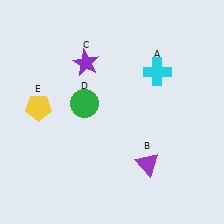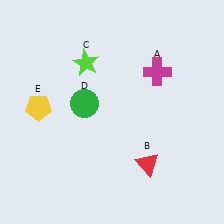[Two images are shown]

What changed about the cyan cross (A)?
In Image 1, A is cyan. In Image 2, it changed to magenta.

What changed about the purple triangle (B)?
In Image 1, B is purple. In Image 2, it changed to red.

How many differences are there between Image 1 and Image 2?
There are 3 differences between the two images.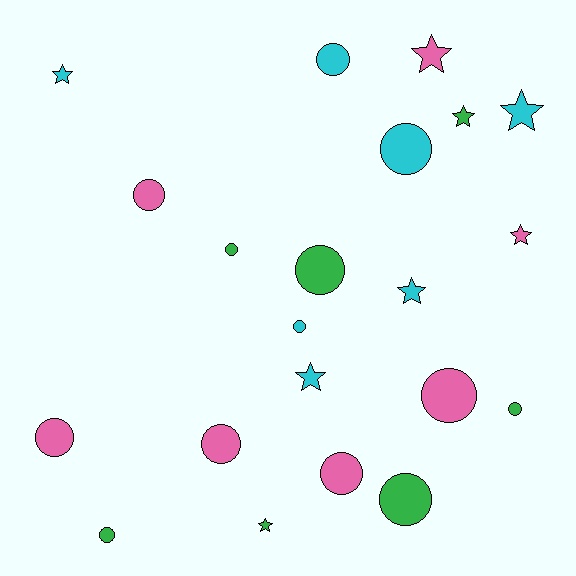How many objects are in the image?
There are 21 objects.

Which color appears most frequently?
Green, with 7 objects.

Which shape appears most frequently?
Circle, with 13 objects.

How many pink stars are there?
There are 2 pink stars.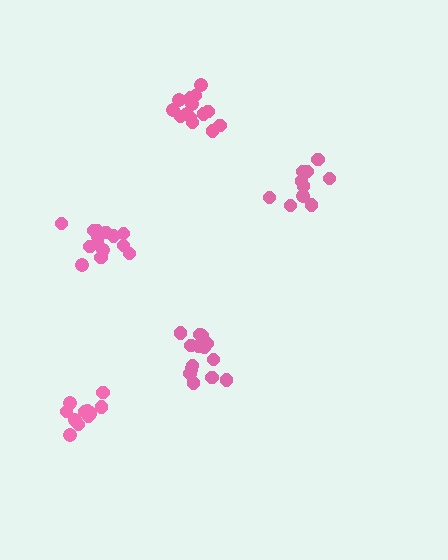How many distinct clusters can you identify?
There are 5 distinct clusters.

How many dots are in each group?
Group 1: 14 dots, Group 2: 14 dots, Group 3: 12 dots, Group 4: 11 dots, Group 5: 14 dots (65 total).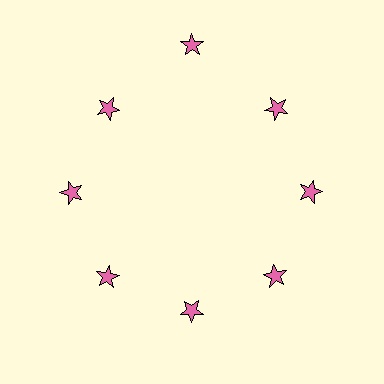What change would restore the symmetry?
The symmetry would be restored by moving it inward, back onto the ring so that all 8 stars sit at equal angles and equal distance from the center.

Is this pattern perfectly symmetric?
No. The 8 pink stars are arranged in a ring, but one element near the 12 o'clock position is pushed outward from the center, breaking the 8-fold rotational symmetry.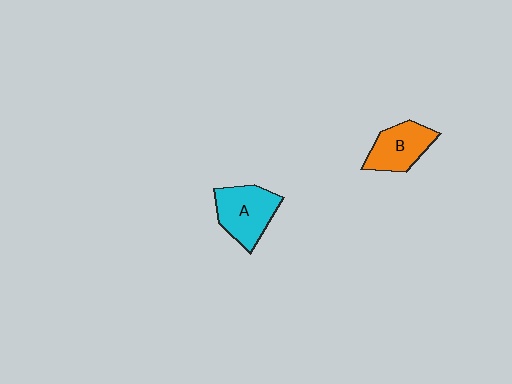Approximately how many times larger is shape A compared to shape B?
Approximately 1.2 times.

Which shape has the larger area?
Shape A (cyan).